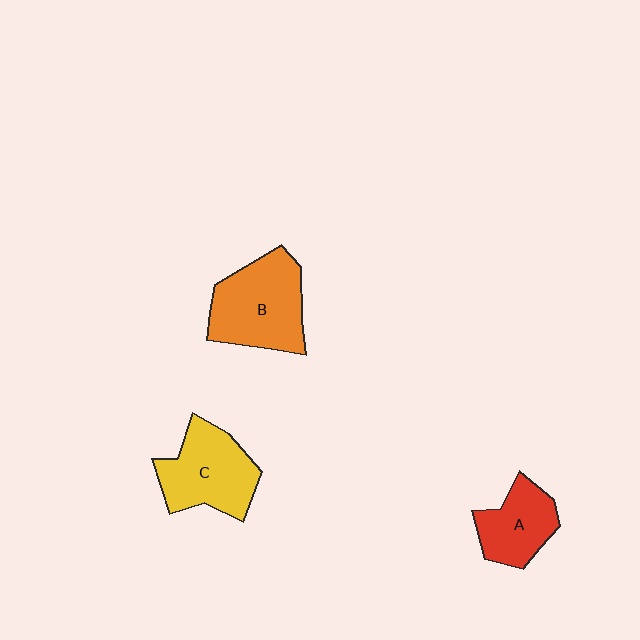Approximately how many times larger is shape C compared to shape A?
Approximately 1.4 times.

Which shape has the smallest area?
Shape A (red).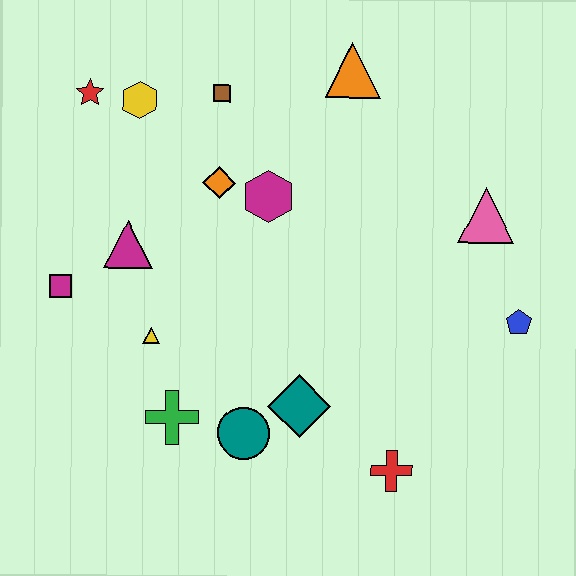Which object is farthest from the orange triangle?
The red cross is farthest from the orange triangle.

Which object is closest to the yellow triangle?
The green cross is closest to the yellow triangle.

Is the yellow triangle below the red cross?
No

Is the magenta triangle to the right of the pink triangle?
No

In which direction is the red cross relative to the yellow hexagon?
The red cross is below the yellow hexagon.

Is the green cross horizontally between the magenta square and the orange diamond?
Yes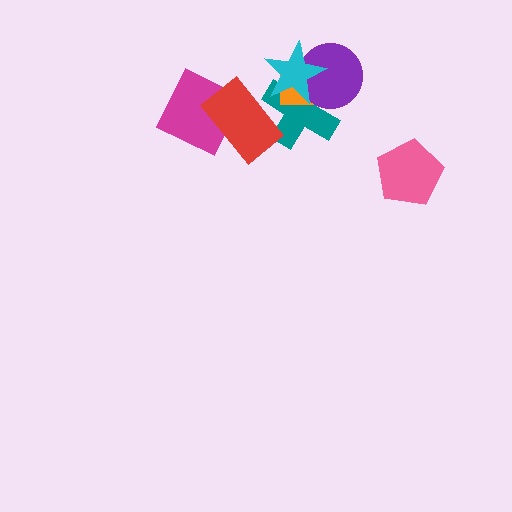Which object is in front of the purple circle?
The cyan star is in front of the purple circle.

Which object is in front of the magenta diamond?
The red rectangle is in front of the magenta diamond.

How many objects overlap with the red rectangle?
2 objects overlap with the red rectangle.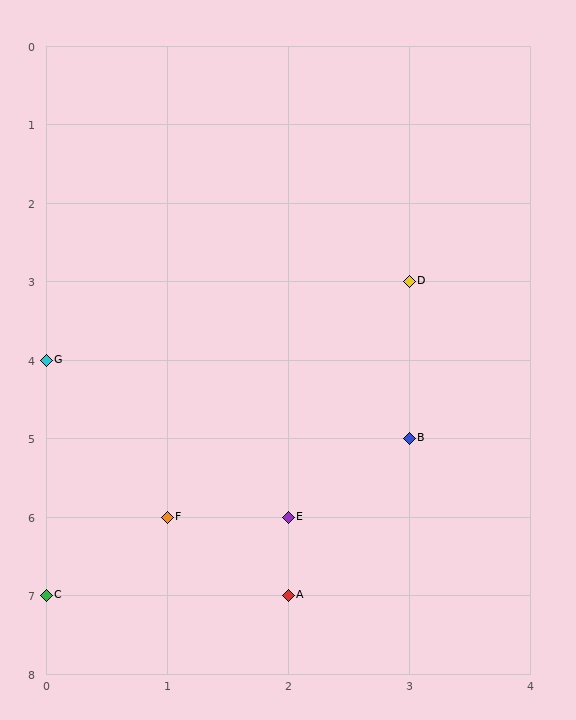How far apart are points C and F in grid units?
Points C and F are 1 column and 1 row apart (about 1.4 grid units diagonally).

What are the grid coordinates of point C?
Point C is at grid coordinates (0, 7).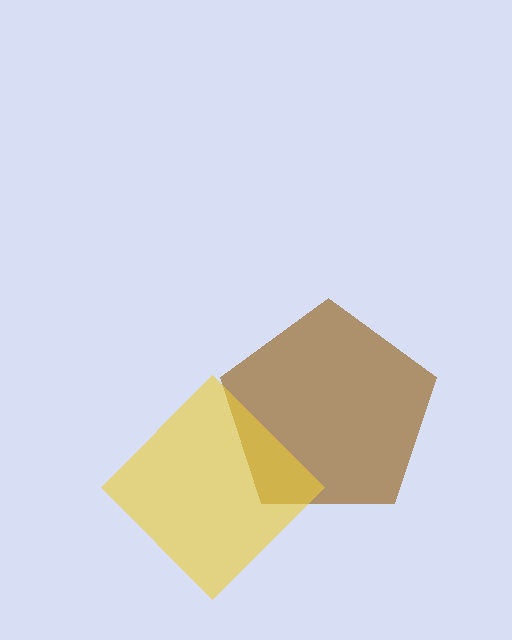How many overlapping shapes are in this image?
There are 2 overlapping shapes in the image.